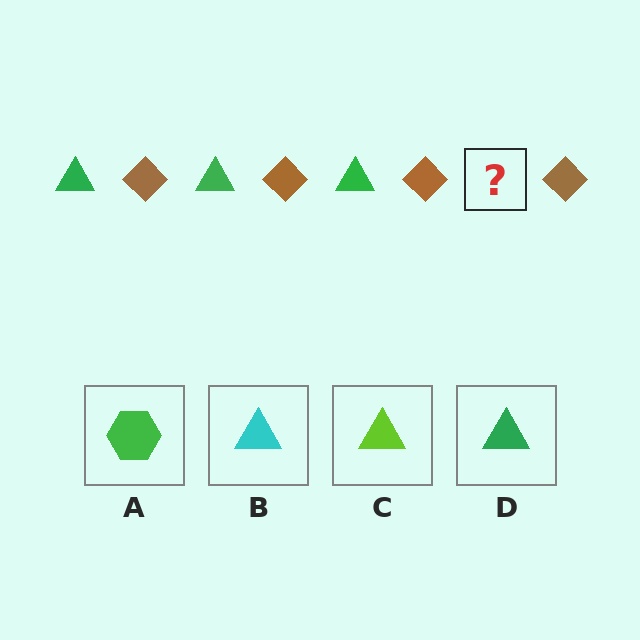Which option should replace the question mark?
Option D.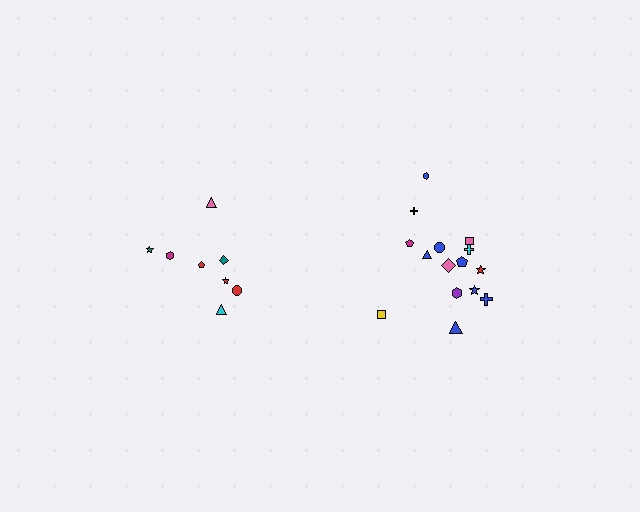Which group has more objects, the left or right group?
The right group.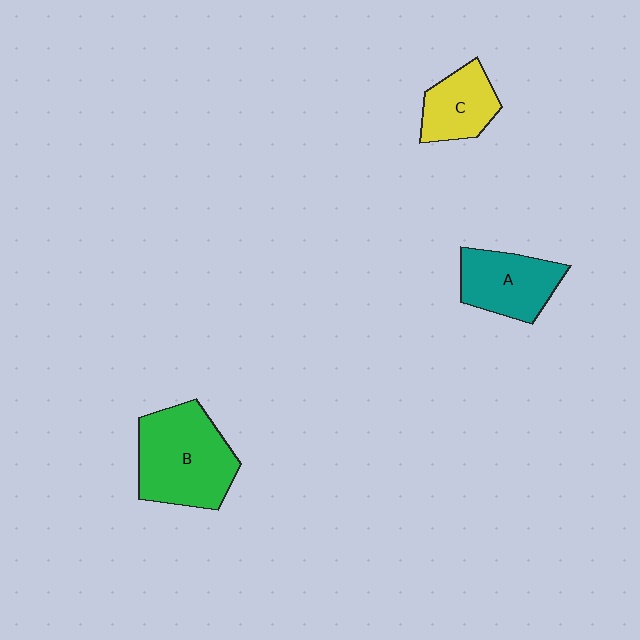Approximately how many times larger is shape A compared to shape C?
Approximately 1.3 times.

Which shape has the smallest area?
Shape C (yellow).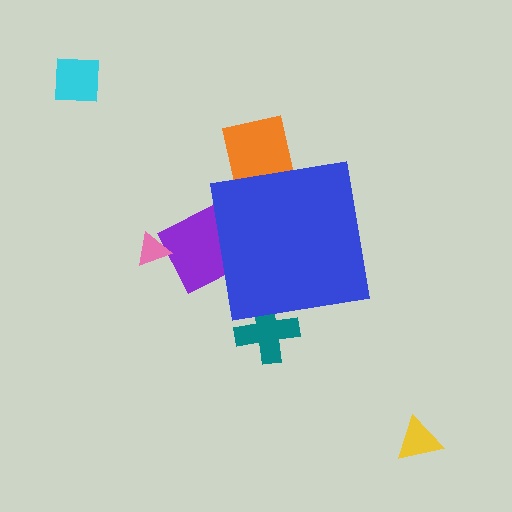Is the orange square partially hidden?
Yes, the orange square is partially hidden behind the blue square.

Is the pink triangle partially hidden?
No, the pink triangle is fully visible.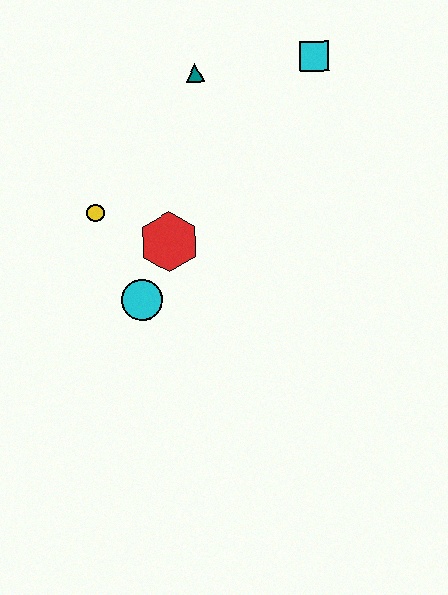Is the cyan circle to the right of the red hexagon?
No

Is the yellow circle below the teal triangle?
Yes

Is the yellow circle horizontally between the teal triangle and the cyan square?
No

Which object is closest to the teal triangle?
The cyan square is closest to the teal triangle.